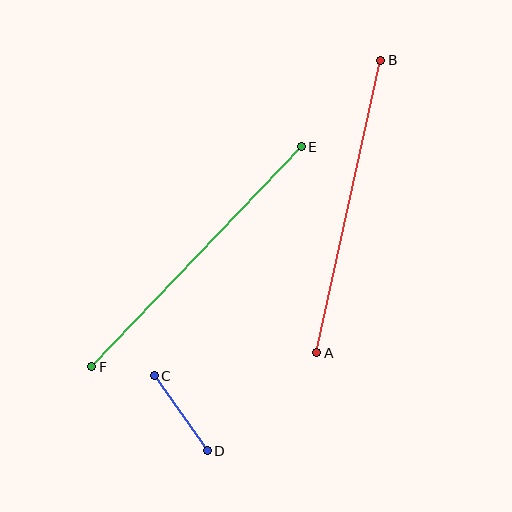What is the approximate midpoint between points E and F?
The midpoint is at approximately (196, 257) pixels.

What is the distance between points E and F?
The distance is approximately 304 pixels.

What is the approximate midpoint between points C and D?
The midpoint is at approximately (181, 413) pixels.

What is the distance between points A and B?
The distance is approximately 300 pixels.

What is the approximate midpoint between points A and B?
The midpoint is at approximately (349, 207) pixels.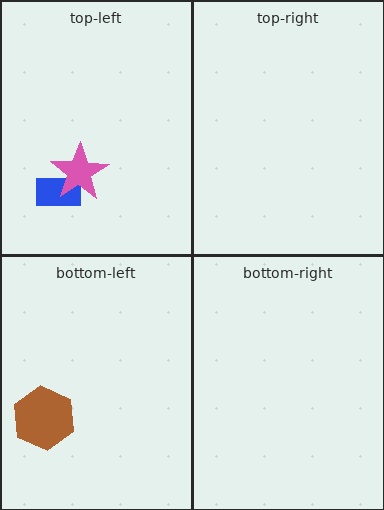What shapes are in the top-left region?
The blue rectangle, the pink star.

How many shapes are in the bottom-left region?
1.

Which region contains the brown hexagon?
The bottom-left region.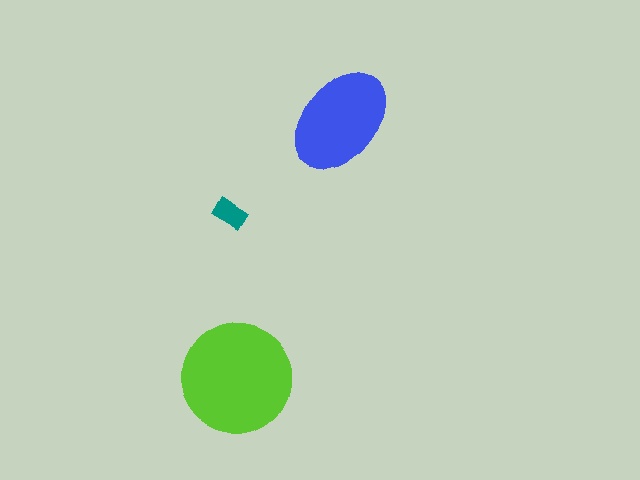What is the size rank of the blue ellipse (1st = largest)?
2nd.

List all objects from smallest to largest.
The teal rectangle, the blue ellipse, the lime circle.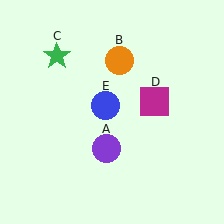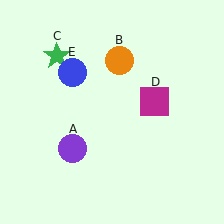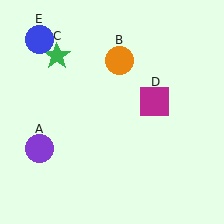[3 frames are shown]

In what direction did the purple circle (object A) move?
The purple circle (object A) moved left.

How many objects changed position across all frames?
2 objects changed position: purple circle (object A), blue circle (object E).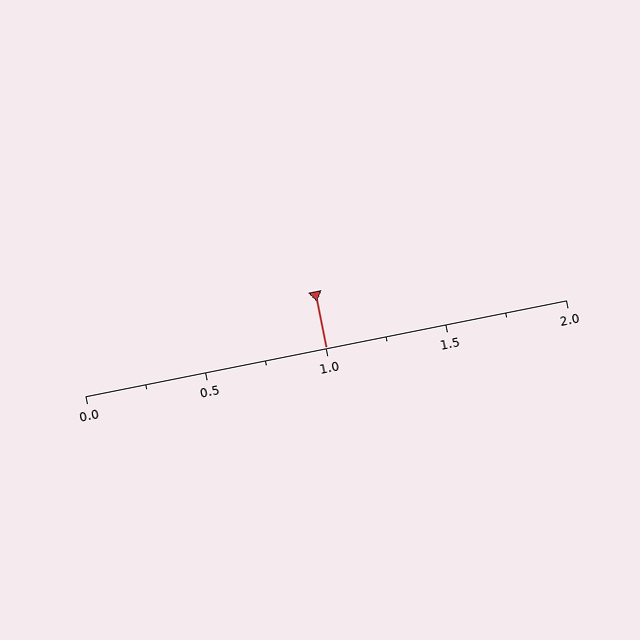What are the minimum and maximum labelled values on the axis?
The axis runs from 0.0 to 2.0.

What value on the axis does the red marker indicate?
The marker indicates approximately 1.